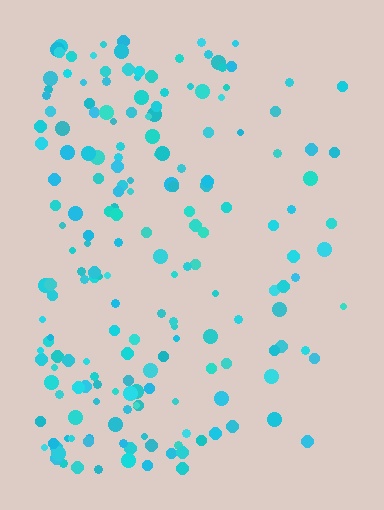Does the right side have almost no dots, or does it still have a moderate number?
Still a moderate number, just noticeably fewer than the left.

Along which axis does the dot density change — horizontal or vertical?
Horizontal.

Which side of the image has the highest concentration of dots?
The left.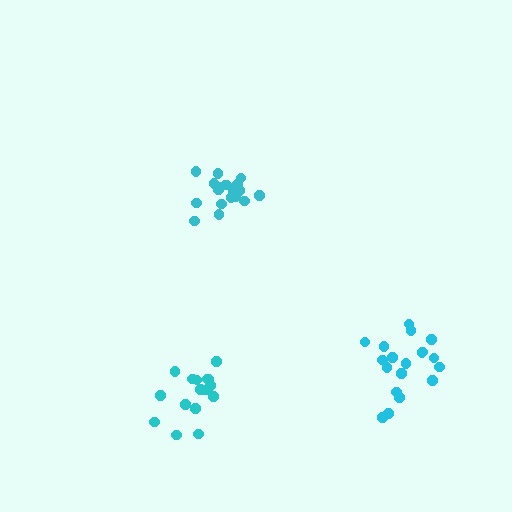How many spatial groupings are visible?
There are 3 spatial groupings.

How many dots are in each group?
Group 1: 19 dots, Group 2: 16 dots, Group 3: 19 dots (54 total).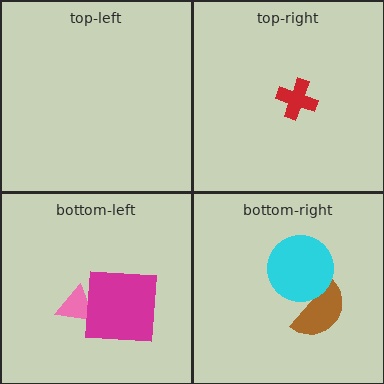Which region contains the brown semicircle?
The bottom-right region.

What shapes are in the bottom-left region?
The pink triangle, the magenta square.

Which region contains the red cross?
The top-right region.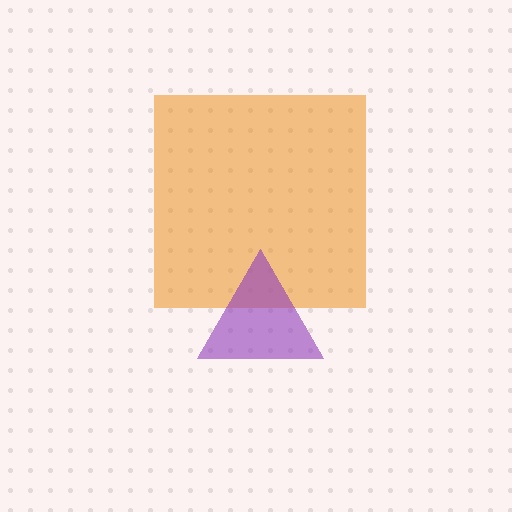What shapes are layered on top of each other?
The layered shapes are: an orange square, a purple triangle.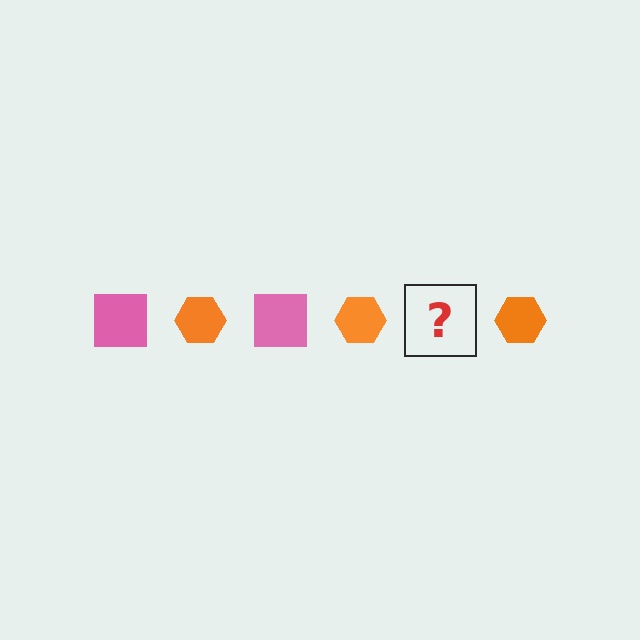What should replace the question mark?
The question mark should be replaced with a pink square.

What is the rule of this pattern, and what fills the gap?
The rule is that the pattern alternates between pink square and orange hexagon. The gap should be filled with a pink square.